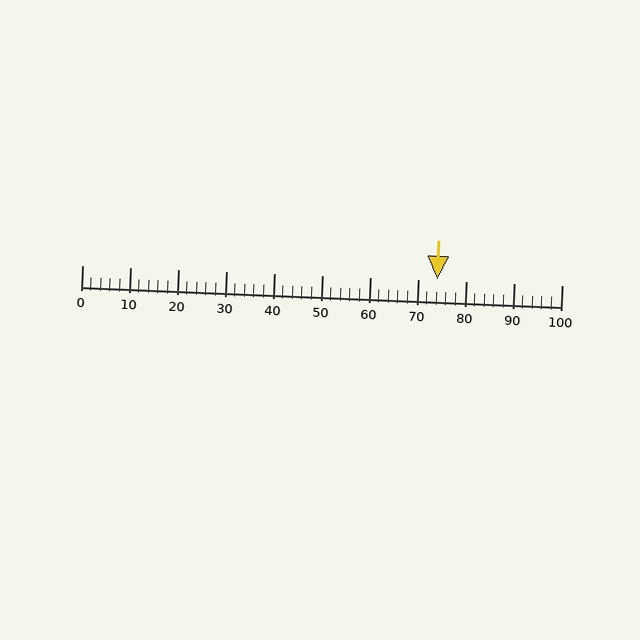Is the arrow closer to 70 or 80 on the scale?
The arrow is closer to 70.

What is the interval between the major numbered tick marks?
The major tick marks are spaced 10 units apart.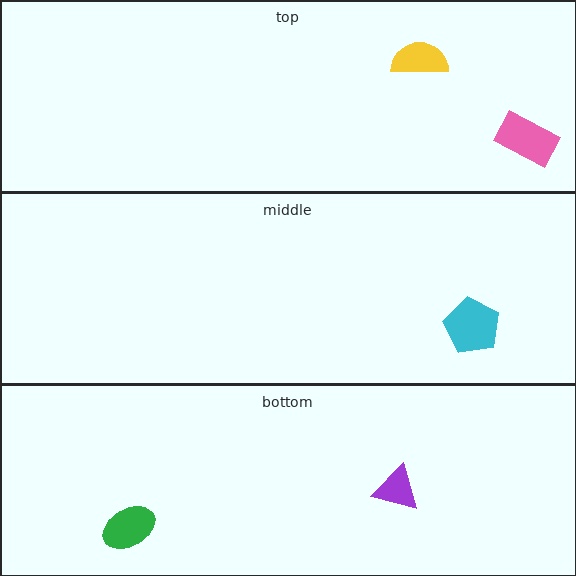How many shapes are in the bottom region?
2.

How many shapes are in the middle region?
1.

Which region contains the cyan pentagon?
The middle region.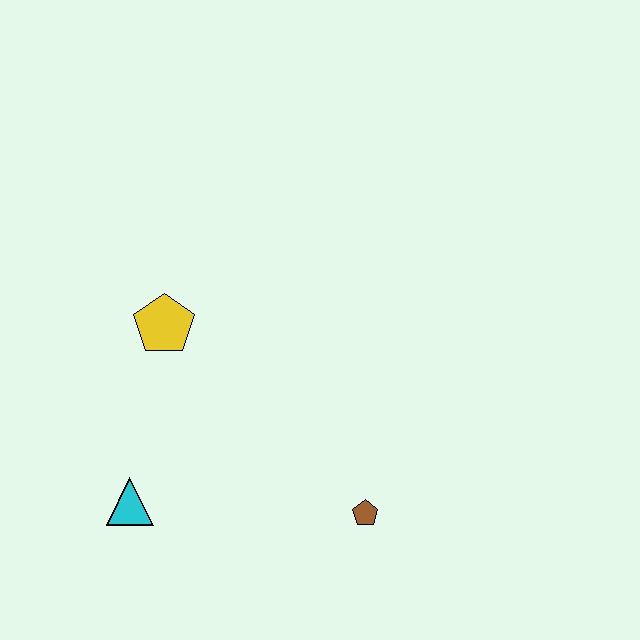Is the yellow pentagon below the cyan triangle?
No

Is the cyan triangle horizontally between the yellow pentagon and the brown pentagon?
No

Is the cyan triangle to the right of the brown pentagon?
No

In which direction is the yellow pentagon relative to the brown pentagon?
The yellow pentagon is to the left of the brown pentagon.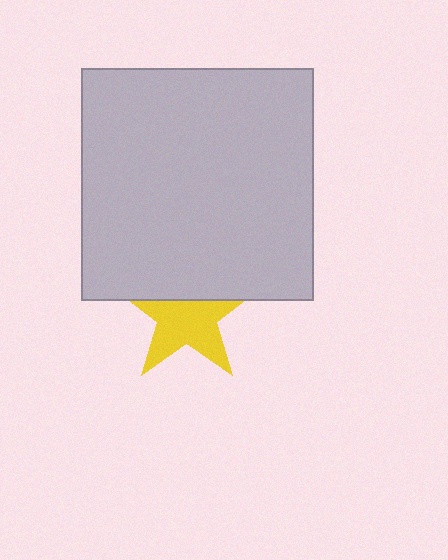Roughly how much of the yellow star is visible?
About half of it is visible (roughly 61%).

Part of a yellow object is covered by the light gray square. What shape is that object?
It is a star.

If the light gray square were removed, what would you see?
You would see the complete yellow star.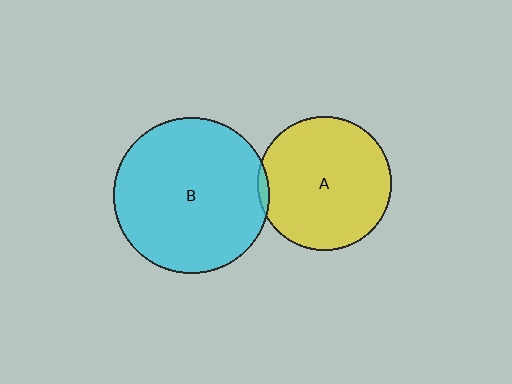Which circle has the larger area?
Circle B (cyan).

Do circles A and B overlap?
Yes.